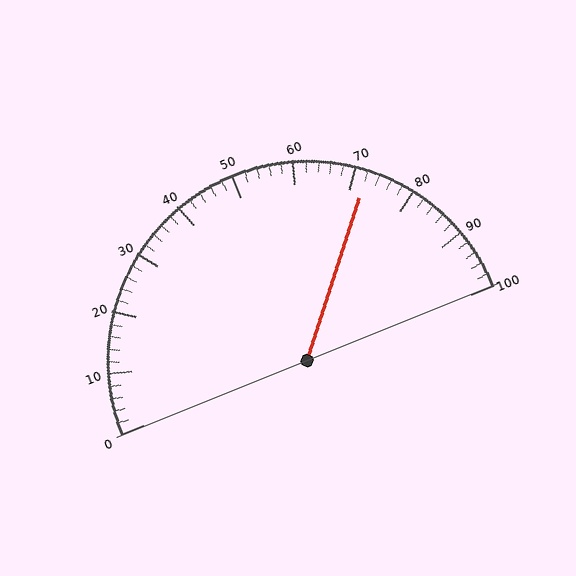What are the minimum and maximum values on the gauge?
The gauge ranges from 0 to 100.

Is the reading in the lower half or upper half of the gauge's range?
The reading is in the upper half of the range (0 to 100).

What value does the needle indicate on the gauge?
The needle indicates approximately 72.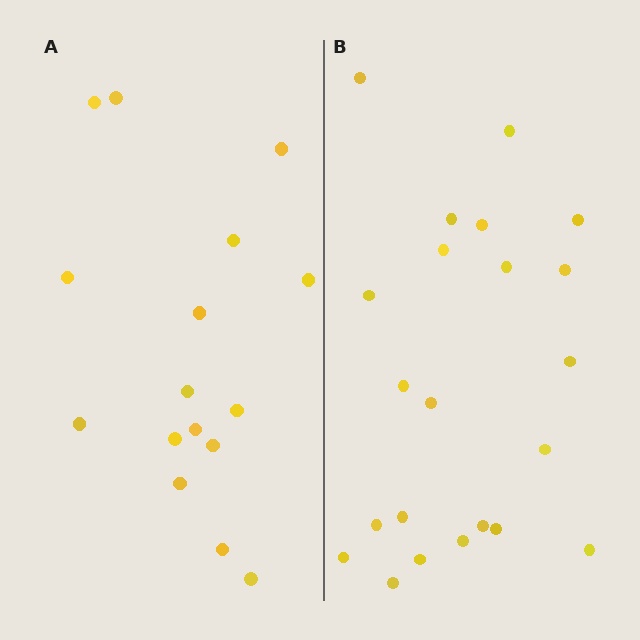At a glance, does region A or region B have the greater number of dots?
Region B (the right region) has more dots.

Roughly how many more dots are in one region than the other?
Region B has about 6 more dots than region A.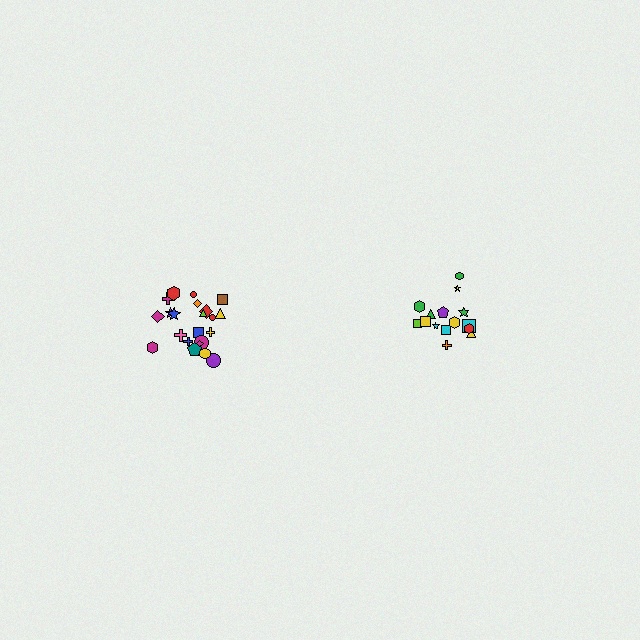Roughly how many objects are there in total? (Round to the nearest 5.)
Roughly 35 objects in total.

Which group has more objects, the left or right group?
The left group.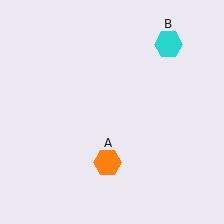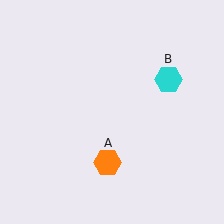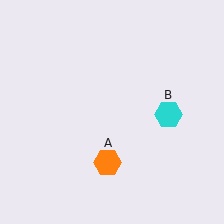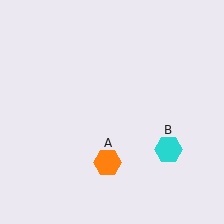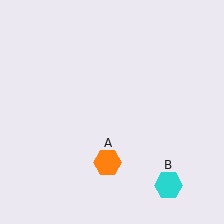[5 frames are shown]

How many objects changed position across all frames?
1 object changed position: cyan hexagon (object B).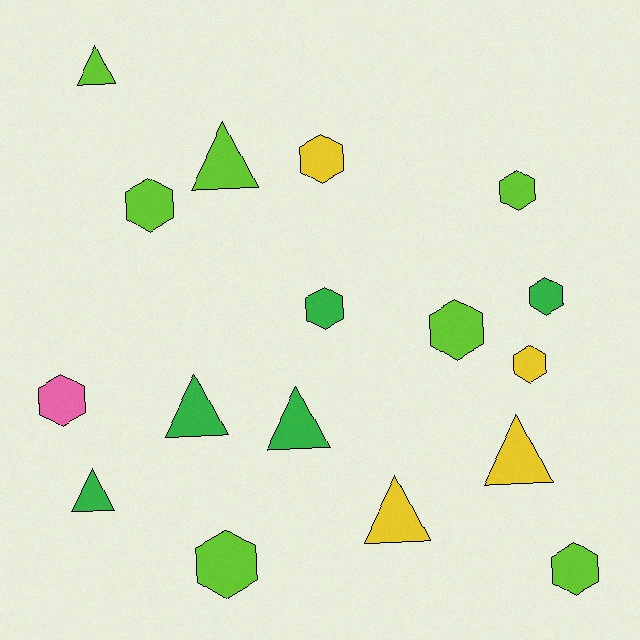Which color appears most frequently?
Lime, with 7 objects.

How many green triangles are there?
There are 3 green triangles.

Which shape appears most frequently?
Hexagon, with 10 objects.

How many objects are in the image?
There are 17 objects.